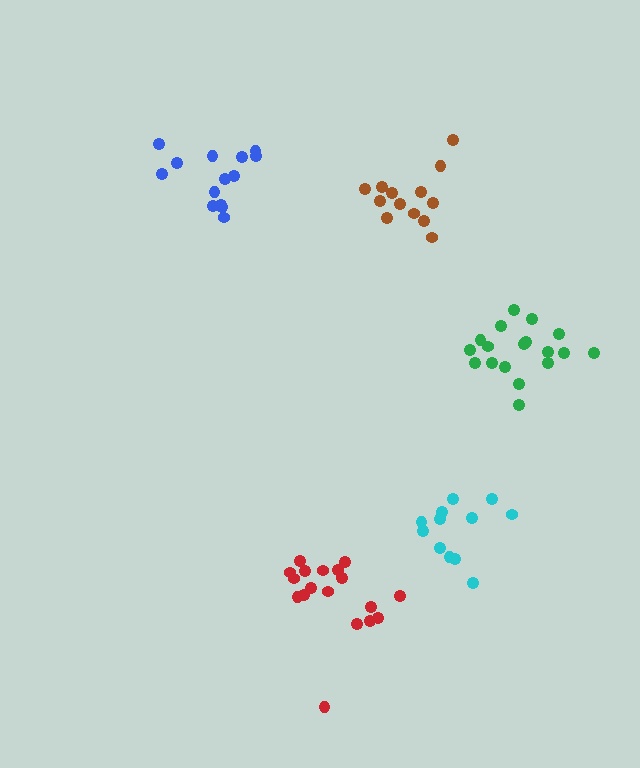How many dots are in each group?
Group 1: 14 dots, Group 2: 13 dots, Group 3: 18 dots, Group 4: 18 dots, Group 5: 12 dots (75 total).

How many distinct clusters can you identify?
There are 5 distinct clusters.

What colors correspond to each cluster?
The clusters are colored: blue, brown, green, red, cyan.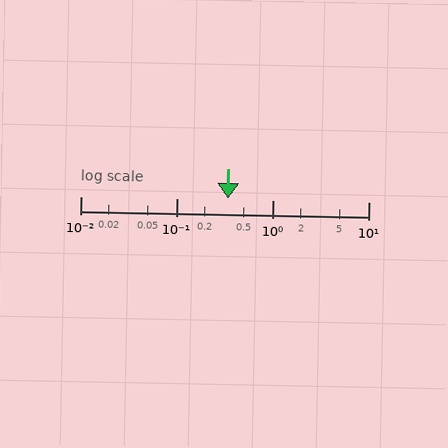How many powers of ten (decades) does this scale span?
The scale spans 3 decades, from 0.01 to 10.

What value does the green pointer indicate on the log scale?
The pointer indicates approximately 0.34.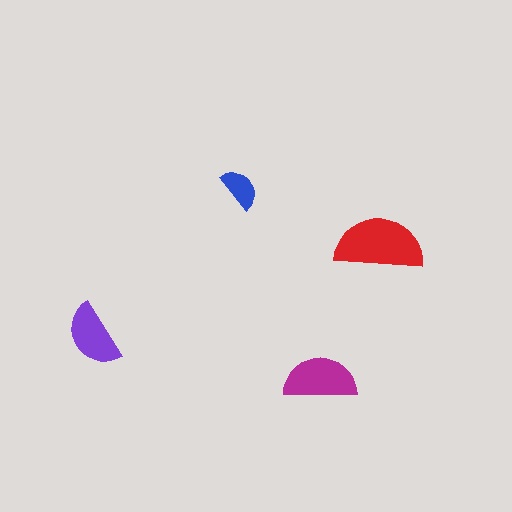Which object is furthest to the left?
The purple semicircle is leftmost.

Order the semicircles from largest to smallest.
the red one, the magenta one, the purple one, the blue one.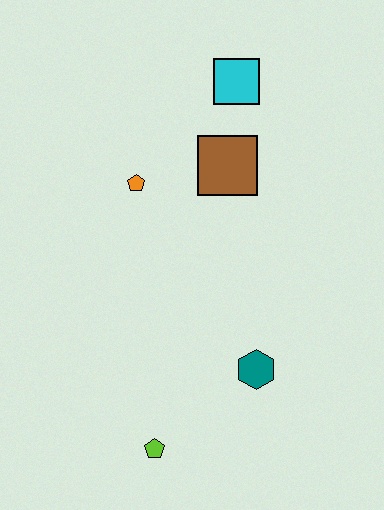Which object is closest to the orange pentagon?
The brown square is closest to the orange pentagon.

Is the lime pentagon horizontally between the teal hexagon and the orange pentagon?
Yes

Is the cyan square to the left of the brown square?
No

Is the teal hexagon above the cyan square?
No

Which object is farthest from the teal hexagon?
The cyan square is farthest from the teal hexagon.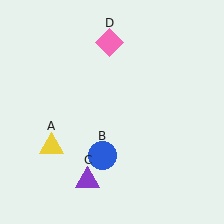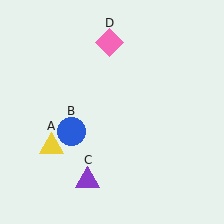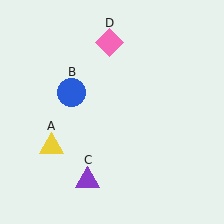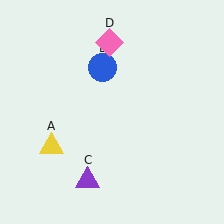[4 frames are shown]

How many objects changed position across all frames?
1 object changed position: blue circle (object B).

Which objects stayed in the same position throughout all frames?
Yellow triangle (object A) and purple triangle (object C) and pink diamond (object D) remained stationary.